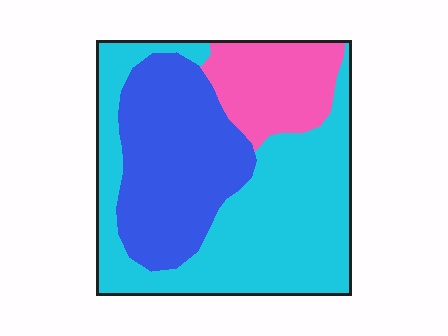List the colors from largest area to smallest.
From largest to smallest: cyan, blue, pink.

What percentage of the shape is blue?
Blue takes up about one third (1/3) of the shape.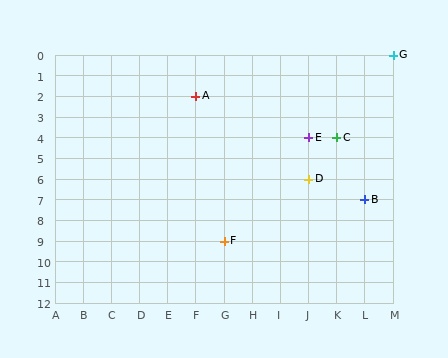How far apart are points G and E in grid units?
Points G and E are 3 columns and 4 rows apart (about 5.0 grid units diagonally).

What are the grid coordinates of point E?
Point E is at grid coordinates (J, 4).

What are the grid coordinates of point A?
Point A is at grid coordinates (F, 2).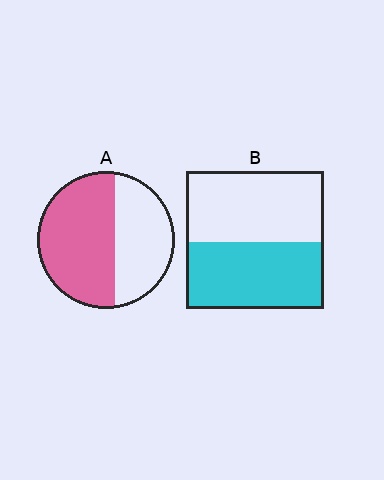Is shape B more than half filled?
Roughly half.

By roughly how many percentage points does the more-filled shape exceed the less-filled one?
By roughly 10 percentage points (A over B).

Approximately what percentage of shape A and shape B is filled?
A is approximately 60% and B is approximately 50%.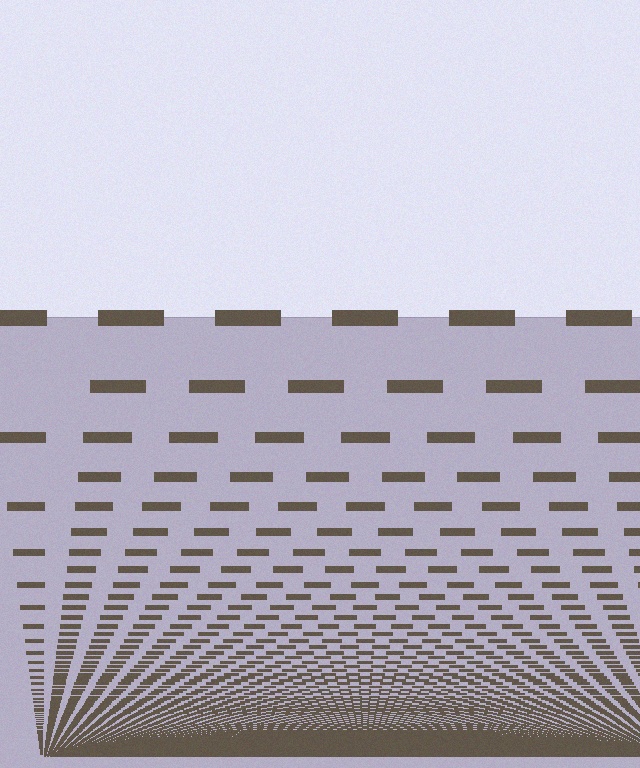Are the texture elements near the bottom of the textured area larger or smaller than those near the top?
Smaller. The gradient is inverted — elements near the bottom are smaller and denser.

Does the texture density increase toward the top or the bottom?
Density increases toward the bottom.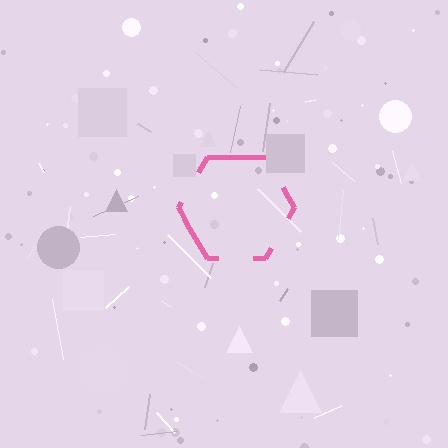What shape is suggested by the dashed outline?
The dashed outline suggests a hexagon.